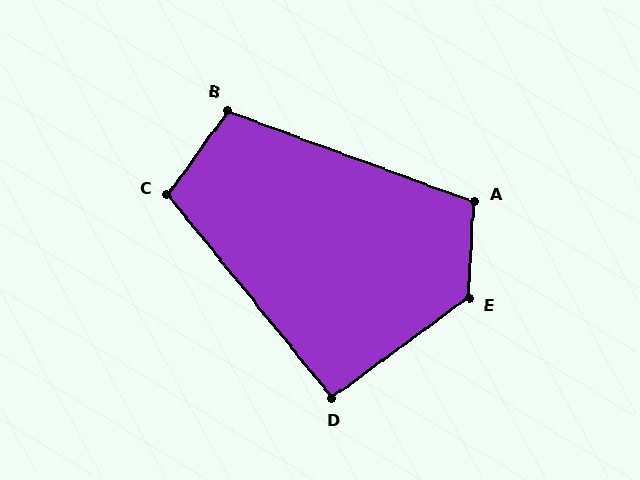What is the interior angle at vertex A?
Approximately 107 degrees (obtuse).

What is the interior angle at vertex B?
Approximately 105 degrees (obtuse).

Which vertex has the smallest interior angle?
D, at approximately 92 degrees.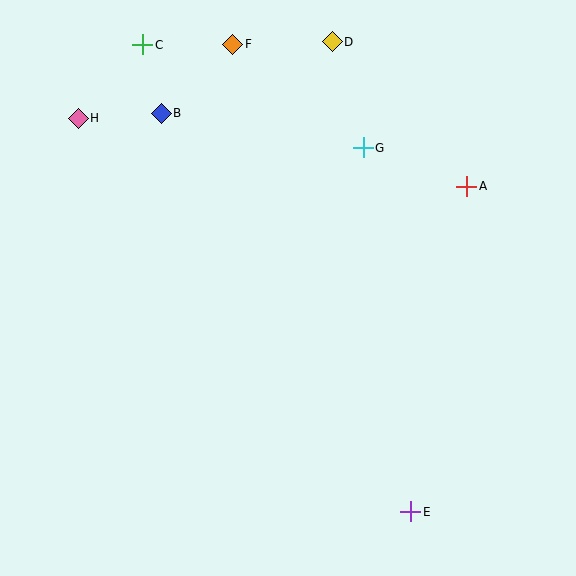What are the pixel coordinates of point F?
Point F is at (233, 44).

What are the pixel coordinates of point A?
Point A is at (467, 186).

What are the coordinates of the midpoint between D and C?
The midpoint between D and C is at (237, 43).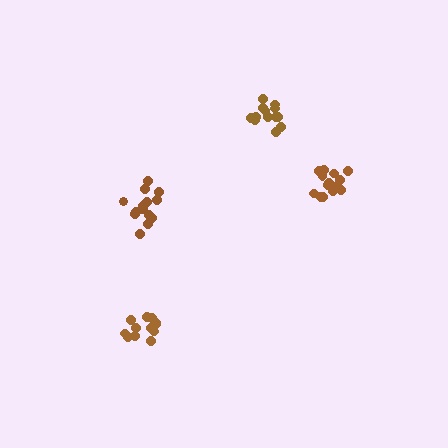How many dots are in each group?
Group 1: 14 dots, Group 2: 14 dots, Group 3: 12 dots, Group 4: 15 dots (55 total).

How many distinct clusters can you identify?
There are 4 distinct clusters.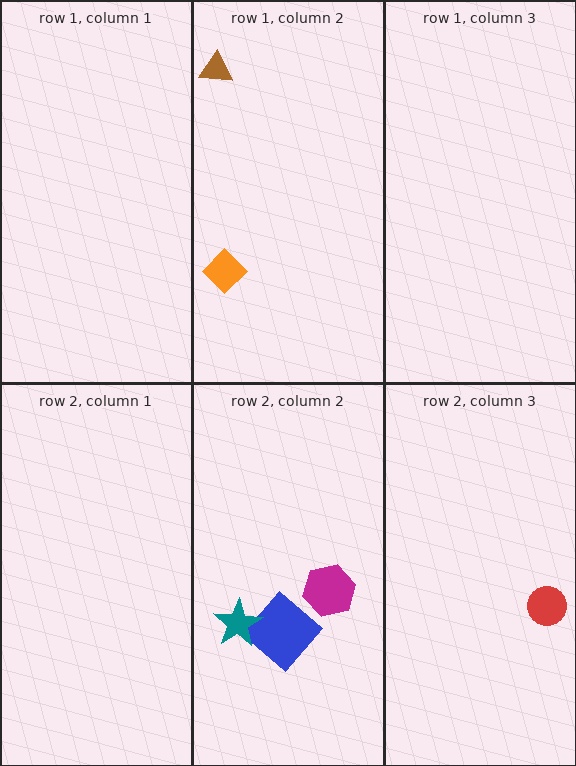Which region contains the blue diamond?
The row 2, column 2 region.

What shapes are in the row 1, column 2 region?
The brown triangle, the orange diamond.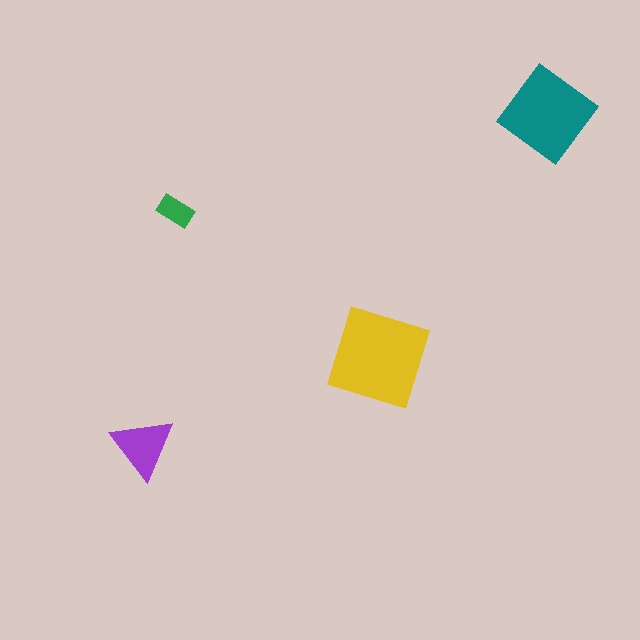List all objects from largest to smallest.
The yellow diamond, the teal diamond, the purple triangle, the green rectangle.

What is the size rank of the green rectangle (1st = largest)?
4th.